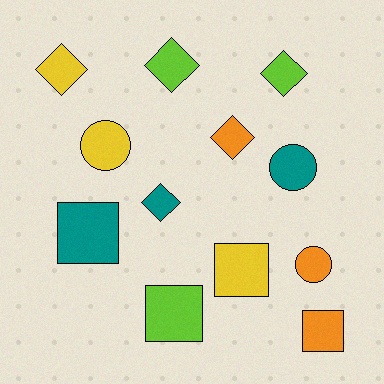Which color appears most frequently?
Teal, with 3 objects.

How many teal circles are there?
There is 1 teal circle.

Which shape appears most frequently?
Diamond, with 5 objects.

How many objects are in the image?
There are 12 objects.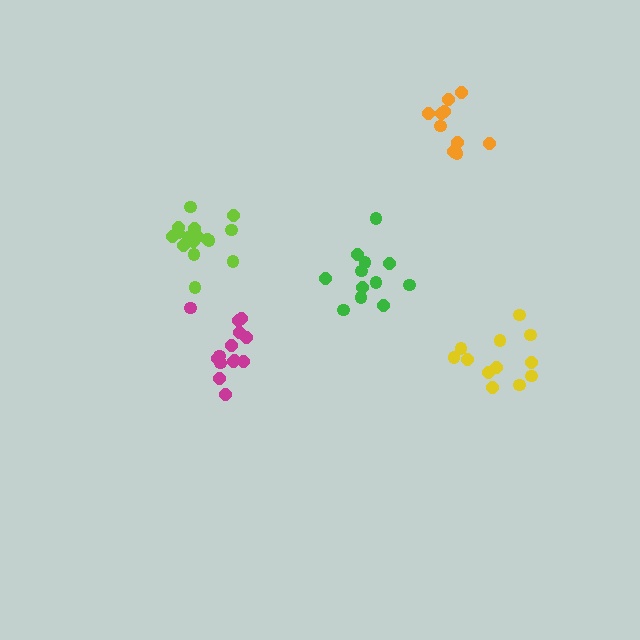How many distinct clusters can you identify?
There are 5 distinct clusters.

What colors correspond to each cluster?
The clusters are colored: green, orange, lime, yellow, magenta.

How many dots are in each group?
Group 1: 12 dots, Group 2: 10 dots, Group 3: 16 dots, Group 4: 12 dots, Group 5: 14 dots (64 total).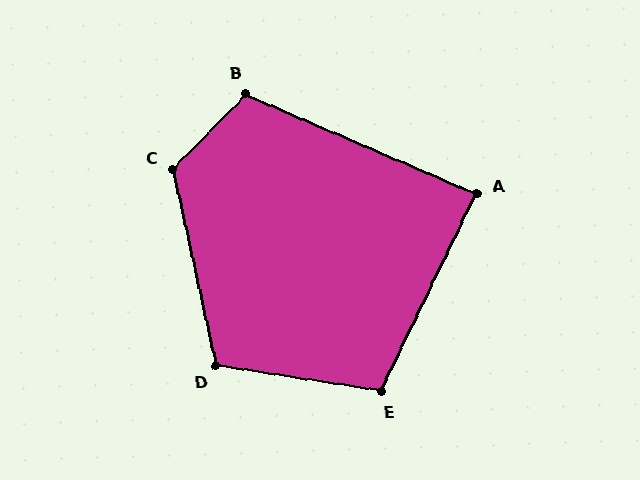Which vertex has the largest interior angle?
C, at approximately 123 degrees.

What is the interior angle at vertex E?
Approximately 107 degrees (obtuse).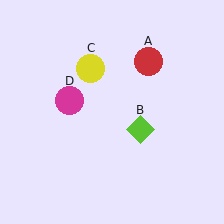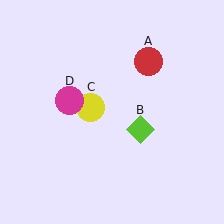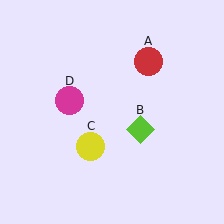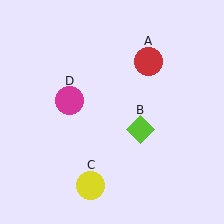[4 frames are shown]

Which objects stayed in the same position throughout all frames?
Red circle (object A) and lime diamond (object B) and magenta circle (object D) remained stationary.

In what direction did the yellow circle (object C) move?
The yellow circle (object C) moved down.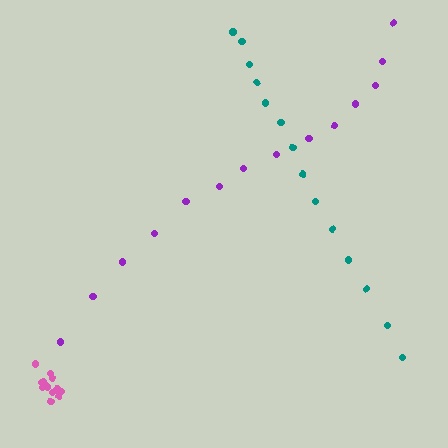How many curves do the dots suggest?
There are 3 distinct paths.